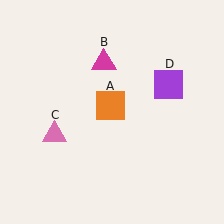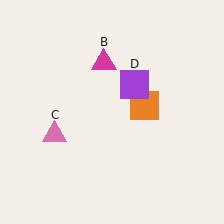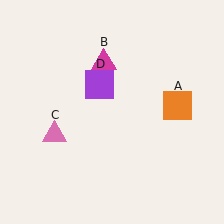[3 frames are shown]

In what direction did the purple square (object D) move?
The purple square (object D) moved left.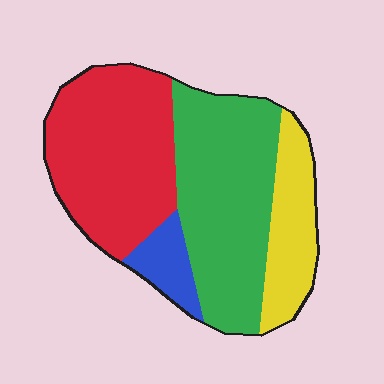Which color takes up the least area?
Blue, at roughly 10%.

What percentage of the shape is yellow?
Yellow takes up about one sixth (1/6) of the shape.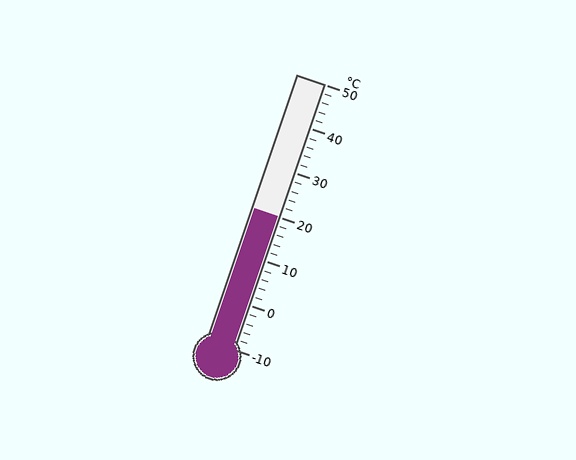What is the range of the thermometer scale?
The thermometer scale ranges from -10°C to 50°C.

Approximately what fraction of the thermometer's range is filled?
The thermometer is filled to approximately 50% of its range.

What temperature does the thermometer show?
The thermometer shows approximately 20°C.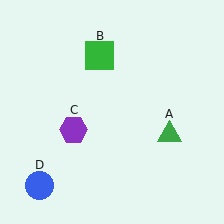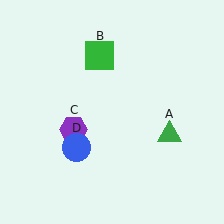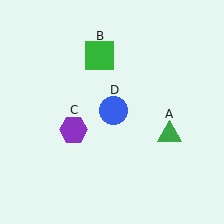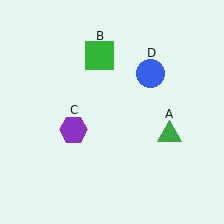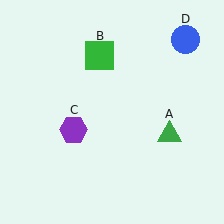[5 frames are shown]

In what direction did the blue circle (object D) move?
The blue circle (object D) moved up and to the right.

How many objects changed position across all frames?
1 object changed position: blue circle (object D).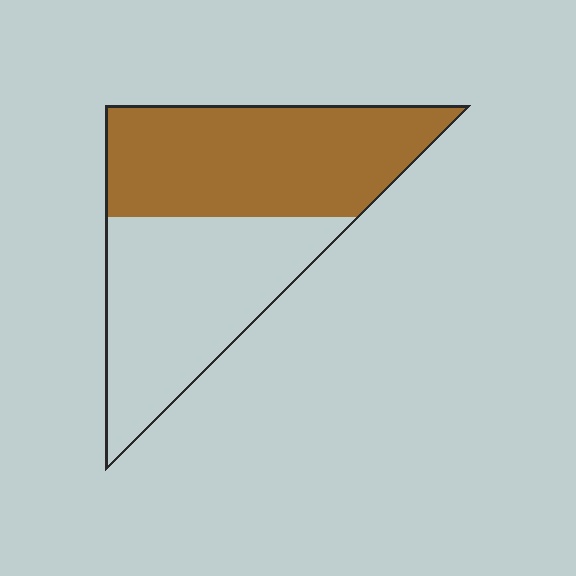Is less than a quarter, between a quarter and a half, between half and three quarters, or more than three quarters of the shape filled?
Between half and three quarters.